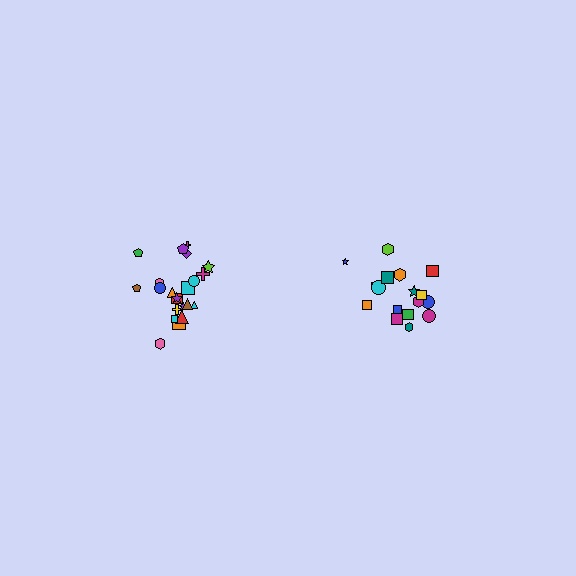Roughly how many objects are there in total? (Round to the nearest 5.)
Roughly 40 objects in total.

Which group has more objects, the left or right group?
The left group.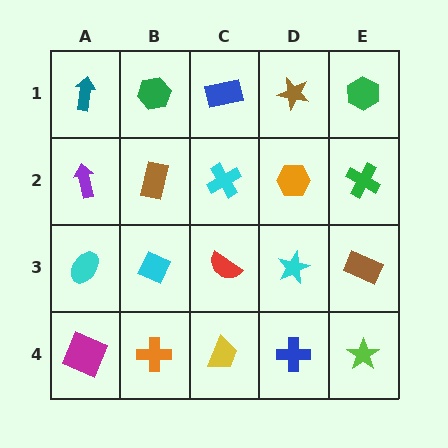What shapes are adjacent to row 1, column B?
A brown rectangle (row 2, column B), a teal arrow (row 1, column A), a blue rectangle (row 1, column C).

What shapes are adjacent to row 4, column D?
A cyan star (row 3, column D), a yellow trapezoid (row 4, column C), a lime star (row 4, column E).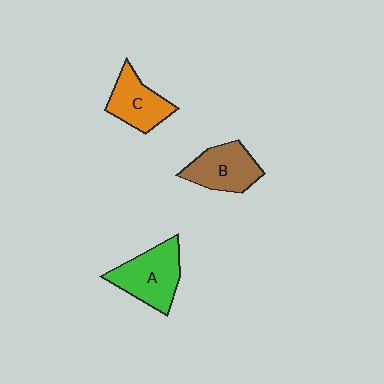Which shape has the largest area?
Shape A (green).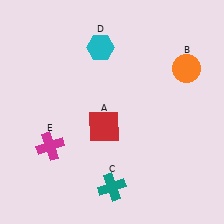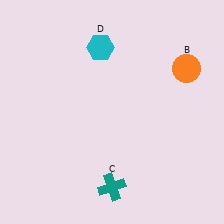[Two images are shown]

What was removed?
The red square (A), the magenta cross (E) were removed in Image 2.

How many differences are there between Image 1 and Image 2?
There are 2 differences between the two images.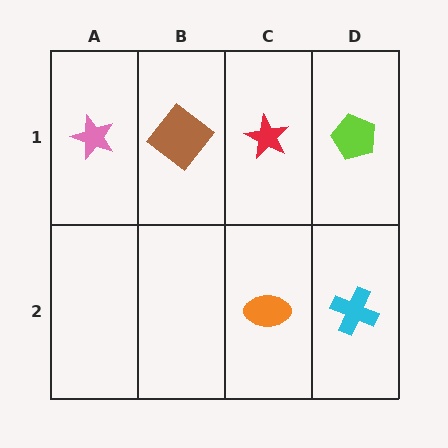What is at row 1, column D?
A lime pentagon.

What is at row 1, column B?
A brown diamond.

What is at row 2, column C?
An orange ellipse.